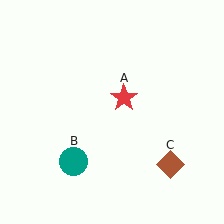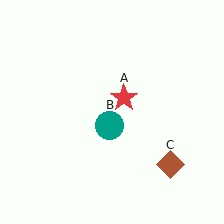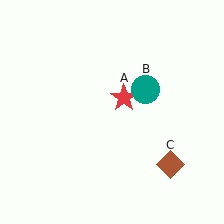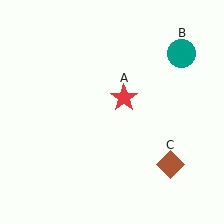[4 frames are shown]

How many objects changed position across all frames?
1 object changed position: teal circle (object B).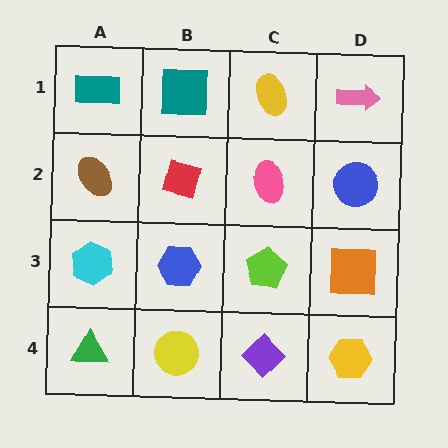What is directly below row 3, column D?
A yellow hexagon.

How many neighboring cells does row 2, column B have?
4.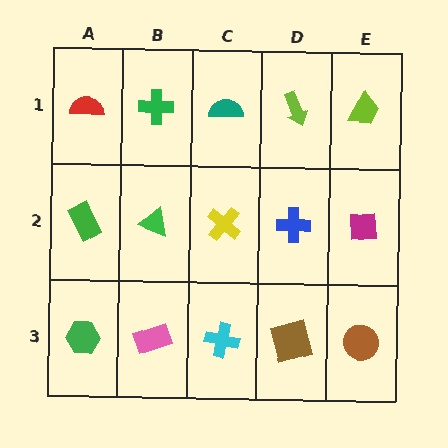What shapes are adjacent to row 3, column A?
A green rectangle (row 2, column A), a pink rectangle (row 3, column B).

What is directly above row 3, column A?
A green rectangle.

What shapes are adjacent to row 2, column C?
A teal semicircle (row 1, column C), a cyan cross (row 3, column C), a green triangle (row 2, column B), a blue cross (row 2, column D).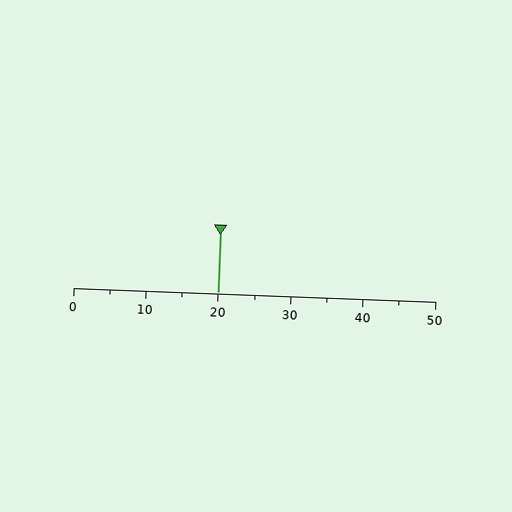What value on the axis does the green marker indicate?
The marker indicates approximately 20.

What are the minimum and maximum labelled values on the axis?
The axis runs from 0 to 50.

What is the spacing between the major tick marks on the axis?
The major ticks are spaced 10 apart.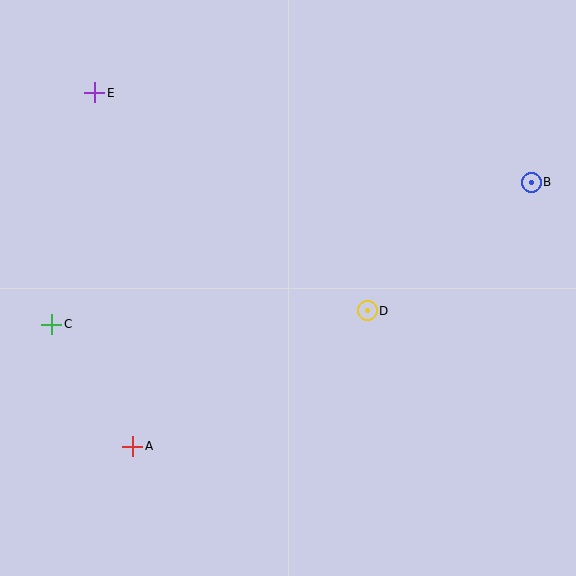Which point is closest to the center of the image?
Point D at (367, 311) is closest to the center.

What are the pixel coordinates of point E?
Point E is at (95, 93).